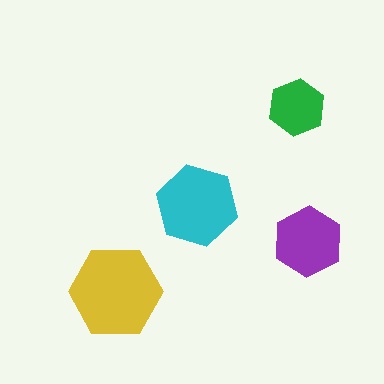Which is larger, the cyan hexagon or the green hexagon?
The cyan one.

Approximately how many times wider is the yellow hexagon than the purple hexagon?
About 1.5 times wider.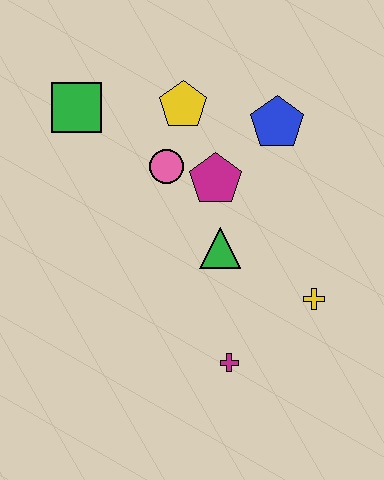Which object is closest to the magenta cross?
The yellow cross is closest to the magenta cross.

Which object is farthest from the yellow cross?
The green square is farthest from the yellow cross.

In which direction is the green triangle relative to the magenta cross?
The green triangle is above the magenta cross.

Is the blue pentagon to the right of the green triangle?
Yes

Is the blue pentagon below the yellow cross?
No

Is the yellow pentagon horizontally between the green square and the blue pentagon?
Yes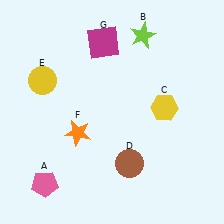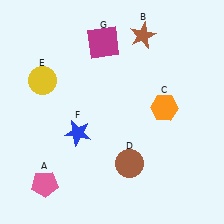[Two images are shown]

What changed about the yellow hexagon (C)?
In Image 1, C is yellow. In Image 2, it changed to orange.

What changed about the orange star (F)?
In Image 1, F is orange. In Image 2, it changed to blue.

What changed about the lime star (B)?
In Image 1, B is lime. In Image 2, it changed to brown.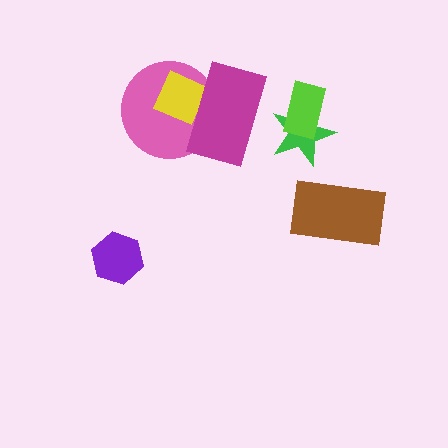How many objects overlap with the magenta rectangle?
2 objects overlap with the magenta rectangle.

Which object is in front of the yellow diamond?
The magenta rectangle is in front of the yellow diamond.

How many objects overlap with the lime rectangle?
1 object overlaps with the lime rectangle.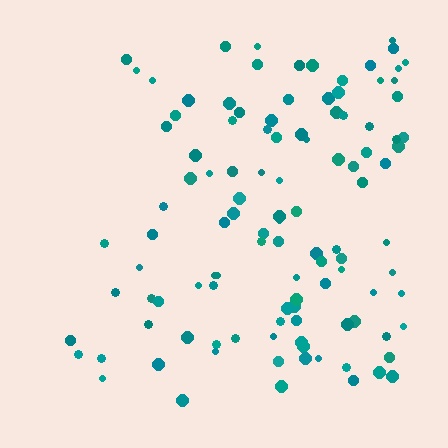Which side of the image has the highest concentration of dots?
The right.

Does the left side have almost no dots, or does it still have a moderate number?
Still a moderate number, just noticeably fewer than the right.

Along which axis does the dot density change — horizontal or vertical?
Horizontal.